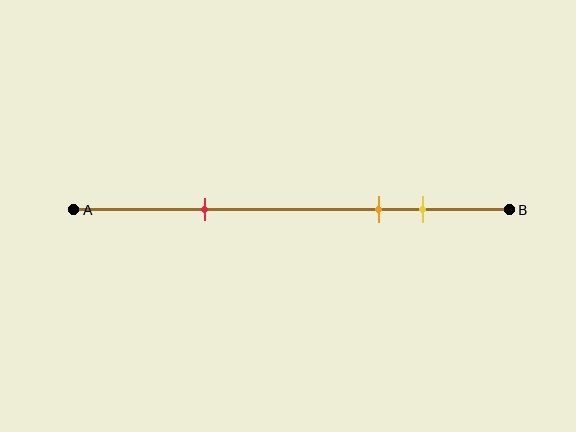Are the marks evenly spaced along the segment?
No, the marks are not evenly spaced.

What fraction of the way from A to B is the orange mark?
The orange mark is approximately 70% (0.7) of the way from A to B.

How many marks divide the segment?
There are 3 marks dividing the segment.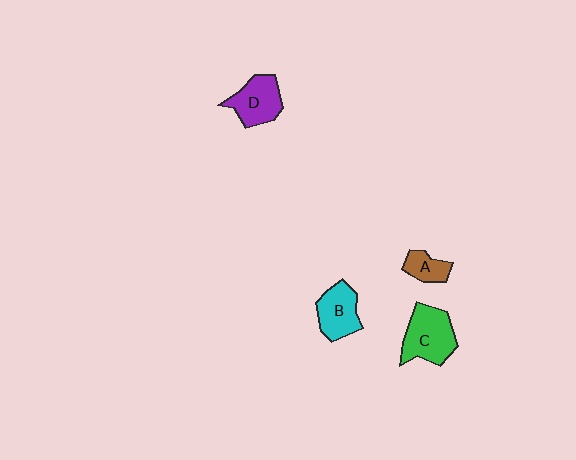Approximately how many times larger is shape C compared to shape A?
Approximately 2.2 times.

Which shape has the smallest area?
Shape A (brown).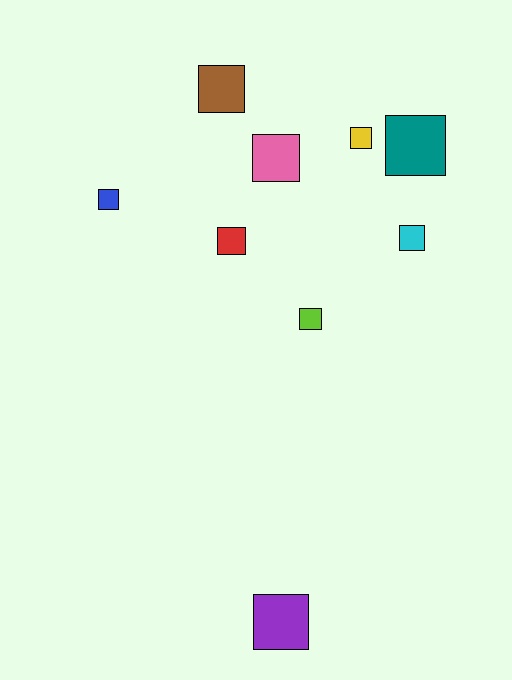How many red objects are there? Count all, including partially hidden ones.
There is 1 red object.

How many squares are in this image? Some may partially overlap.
There are 9 squares.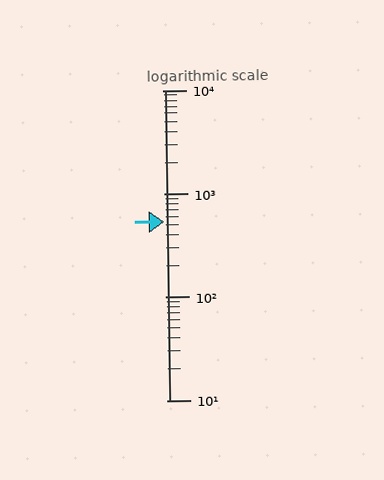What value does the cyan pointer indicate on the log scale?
The pointer indicates approximately 530.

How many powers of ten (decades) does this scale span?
The scale spans 3 decades, from 10 to 10000.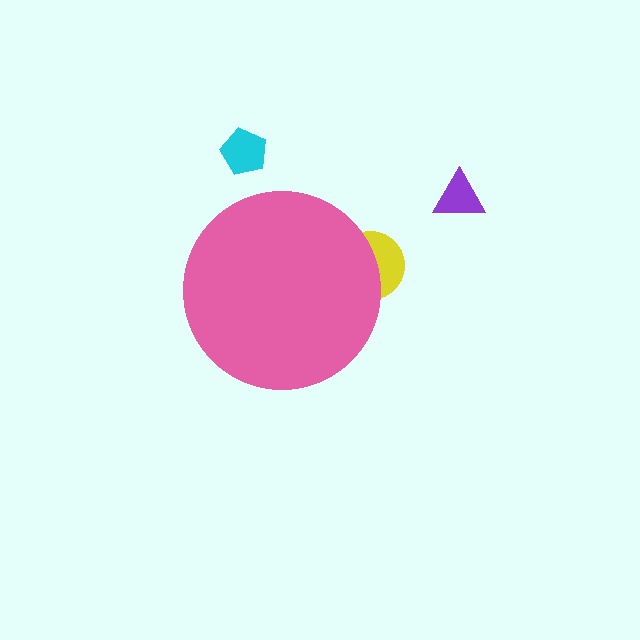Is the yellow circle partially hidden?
Yes, the yellow circle is partially hidden behind the pink circle.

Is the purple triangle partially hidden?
No, the purple triangle is fully visible.